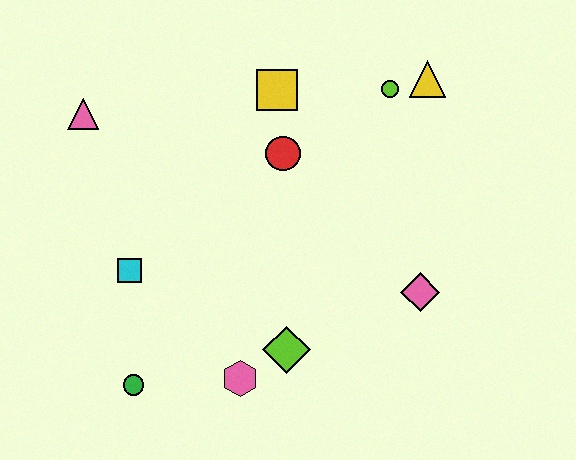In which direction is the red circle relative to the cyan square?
The red circle is to the right of the cyan square.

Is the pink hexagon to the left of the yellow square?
Yes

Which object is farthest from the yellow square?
The green circle is farthest from the yellow square.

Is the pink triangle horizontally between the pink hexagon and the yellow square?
No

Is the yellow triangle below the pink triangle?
No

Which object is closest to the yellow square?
The red circle is closest to the yellow square.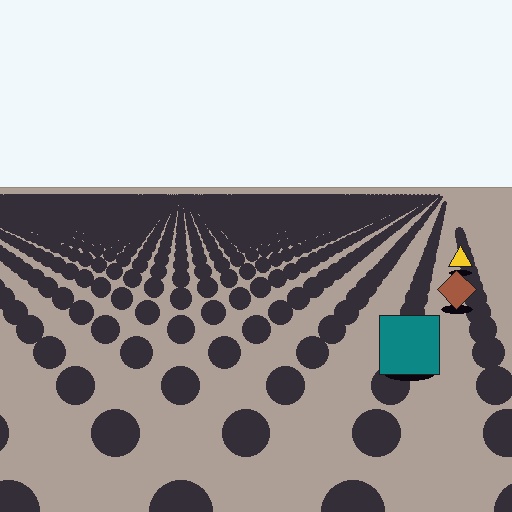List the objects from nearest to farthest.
From nearest to farthest: the teal square, the brown diamond, the yellow triangle.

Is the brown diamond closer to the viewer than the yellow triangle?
Yes. The brown diamond is closer — you can tell from the texture gradient: the ground texture is coarser near it.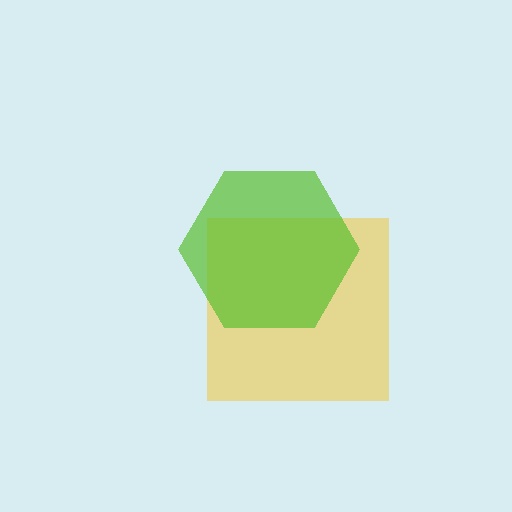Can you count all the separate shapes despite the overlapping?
Yes, there are 2 separate shapes.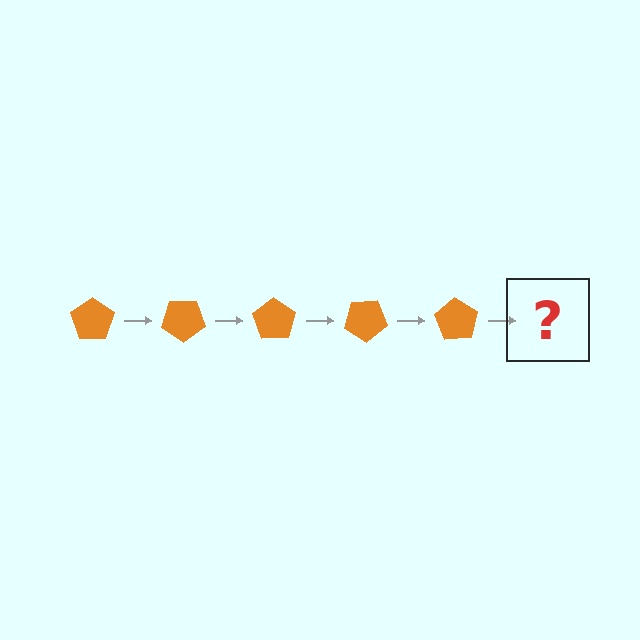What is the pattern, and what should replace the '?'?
The pattern is that the pentagon rotates 35 degrees each step. The '?' should be an orange pentagon rotated 175 degrees.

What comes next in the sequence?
The next element should be an orange pentagon rotated 175 degrees.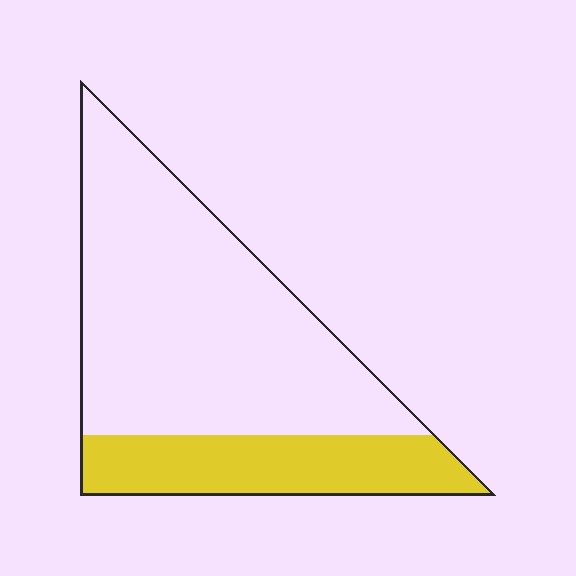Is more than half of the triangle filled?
No.